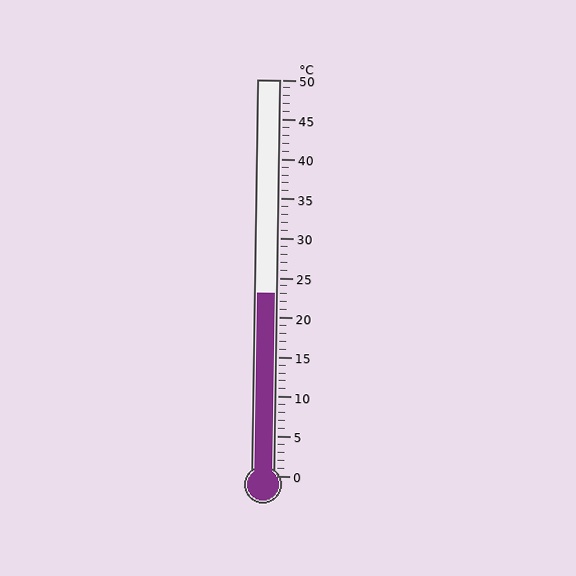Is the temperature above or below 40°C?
The temperature is below 40°C.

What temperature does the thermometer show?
The thermometer shows approximately 23°C.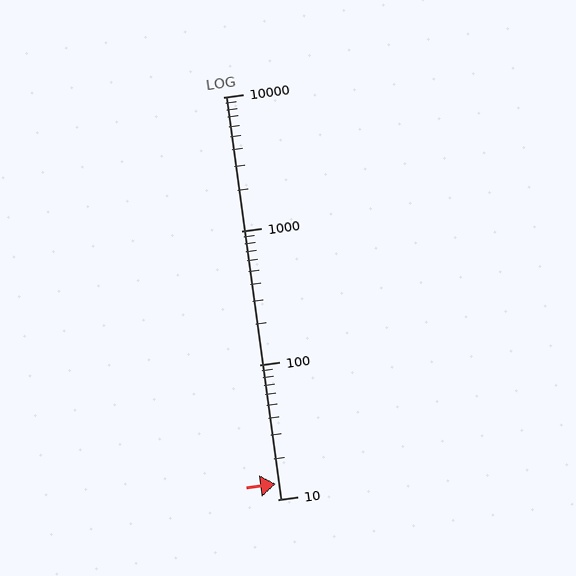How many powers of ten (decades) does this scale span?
The scale spans 3 decades, from 10 to 10000.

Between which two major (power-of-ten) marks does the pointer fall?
The pointer is between 10 and 100.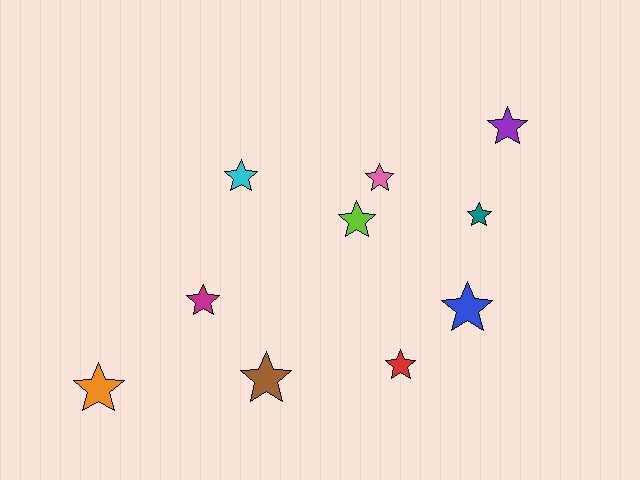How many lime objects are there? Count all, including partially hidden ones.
There is 1 lime object.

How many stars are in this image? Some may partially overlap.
There are 10 stars.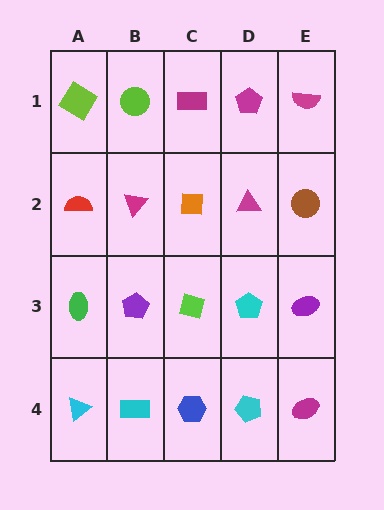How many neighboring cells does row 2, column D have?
4.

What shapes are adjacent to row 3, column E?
A brown circle (row 2, column E), a magenta ellipse (row 4, column E), a cyan pentagon (row 3, column D).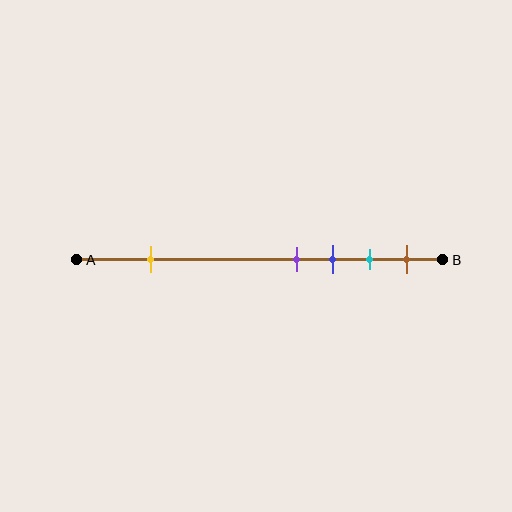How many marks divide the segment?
There are 5 marks dividing the segment.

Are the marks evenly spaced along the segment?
No, the marks are not evenly spaced.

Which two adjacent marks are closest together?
The purple and blue marks are the closest adjacent pair.